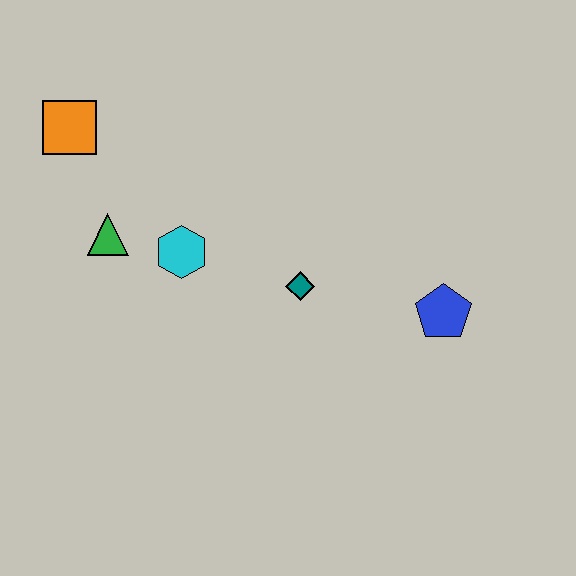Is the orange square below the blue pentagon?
No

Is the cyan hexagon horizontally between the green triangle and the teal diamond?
Yes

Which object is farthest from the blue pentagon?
The orange square is farthest from the blue pentagon.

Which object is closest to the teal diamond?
The cyan hexagon is closest to the teal diamond.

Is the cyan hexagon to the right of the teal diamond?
No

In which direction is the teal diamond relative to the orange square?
The teal diamond is to the right of the orange square.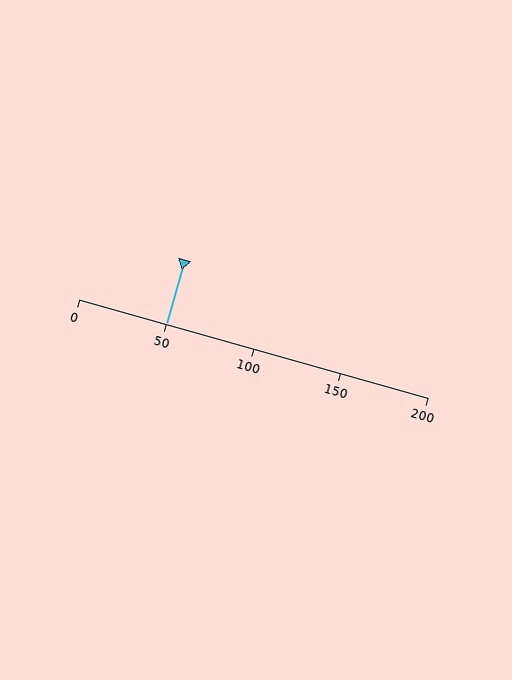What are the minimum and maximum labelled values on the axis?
The axis runs from 0 to 200.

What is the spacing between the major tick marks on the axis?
The major ticks are spaced 50 apart.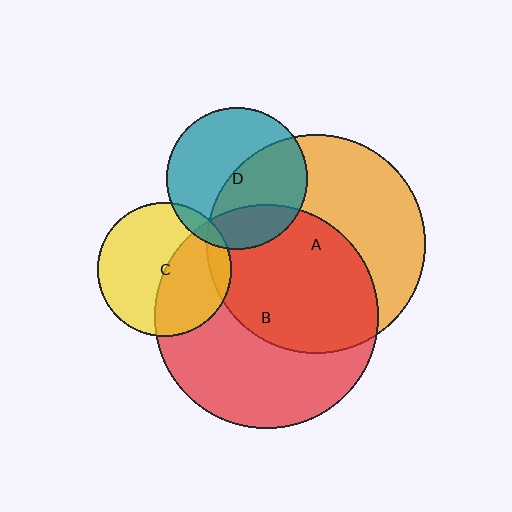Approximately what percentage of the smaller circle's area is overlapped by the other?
Approximately 45%.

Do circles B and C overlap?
Yes.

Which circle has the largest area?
Circle B (red).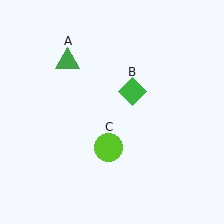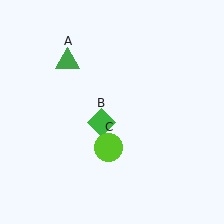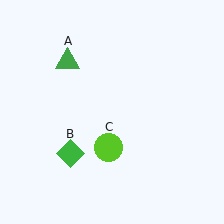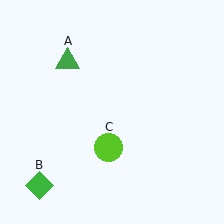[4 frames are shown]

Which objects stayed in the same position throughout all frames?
Green triangle (object A) and lime circle (object C) remained stationary.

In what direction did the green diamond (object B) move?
The green diamond (object B) moved down and to the left.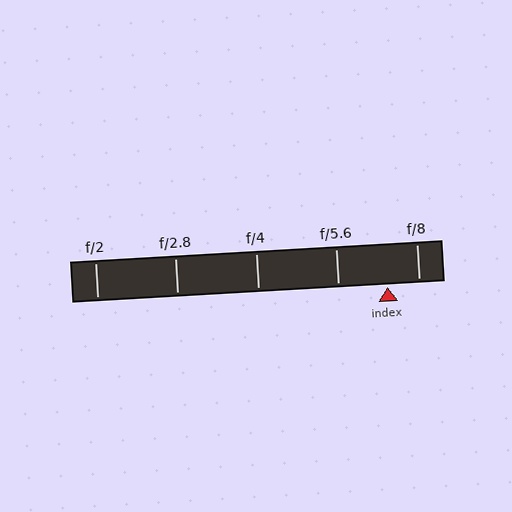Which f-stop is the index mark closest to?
The index mark is closest to f/8.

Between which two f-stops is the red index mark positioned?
The index mark is between f/5.6 and f/8.